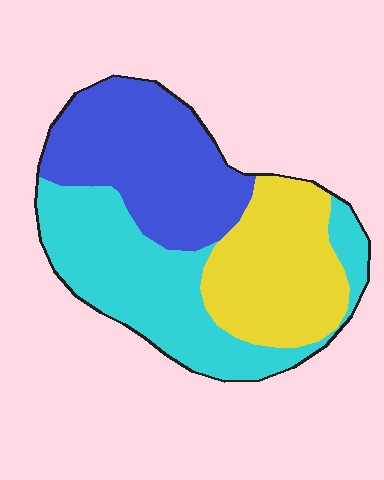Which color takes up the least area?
Yellow, at roughly 30%.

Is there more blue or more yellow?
Blue.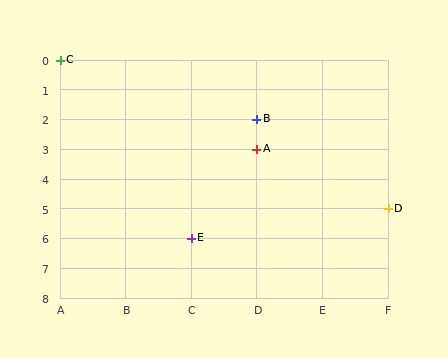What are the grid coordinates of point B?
Point B is at grid coordinates (D, 2).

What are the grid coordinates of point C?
Point C is at grid coordinates (A, 0).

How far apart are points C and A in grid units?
Points C and A are 3 columns and 3 rows apart (about 4.2 grid units diagonally).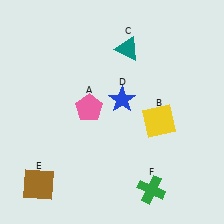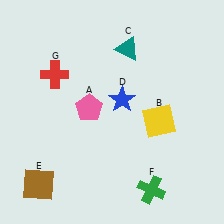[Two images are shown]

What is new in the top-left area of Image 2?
A red cross (G) was added in the top-left area of Image 2.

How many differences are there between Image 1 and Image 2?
There is 1 difference between the two images.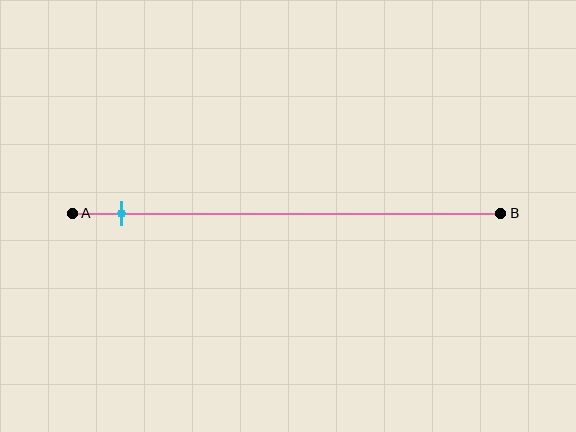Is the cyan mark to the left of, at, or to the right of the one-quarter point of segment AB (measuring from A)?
The cyan mark is to the left of the one-quarter point of segment AB.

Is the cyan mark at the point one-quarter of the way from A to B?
No, the mark is at about 10% from A, not at the 25% one-quarter point.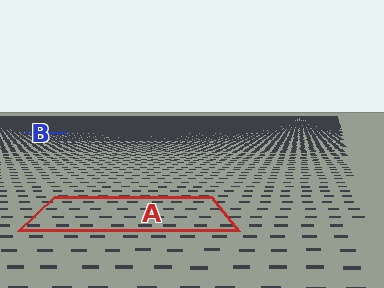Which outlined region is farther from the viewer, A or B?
Region B is farther from the viewer — the texture elements inside it appear smaller and more densely packed.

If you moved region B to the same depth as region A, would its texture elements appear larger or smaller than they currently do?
They would appear larger. At a closer depth, the same texture elements are projected at a bigger on-screen size.